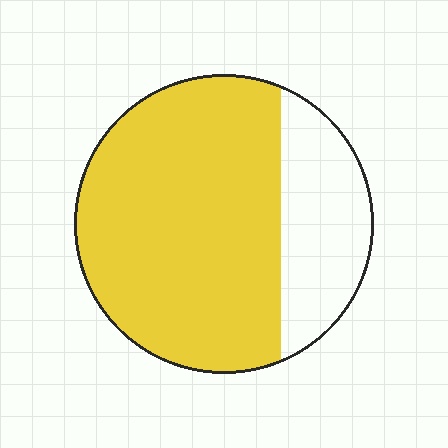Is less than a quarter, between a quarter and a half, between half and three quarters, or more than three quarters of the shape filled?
Between half and three quarters.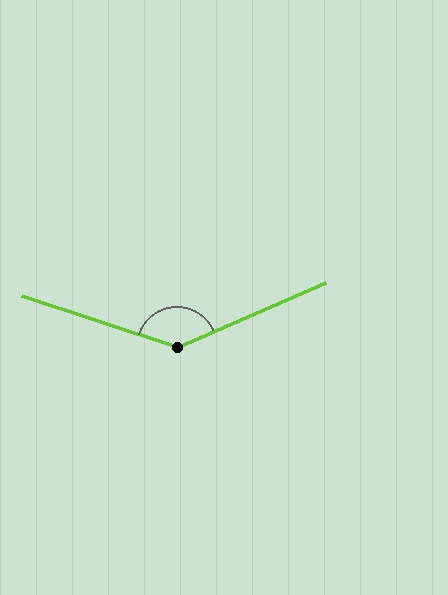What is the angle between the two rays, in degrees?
Approximately 139 degrees.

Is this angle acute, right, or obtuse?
It is obtuse.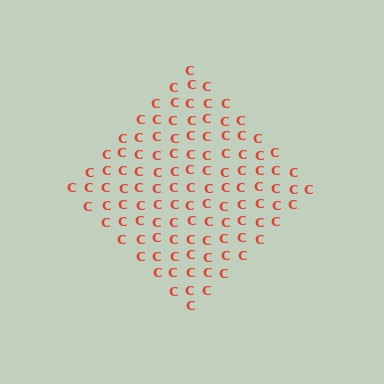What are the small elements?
The small elements are letter C's.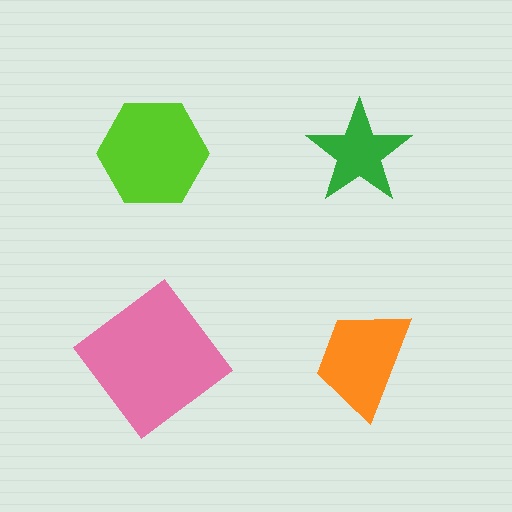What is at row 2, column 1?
A pink diamond.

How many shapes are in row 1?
2 shapes.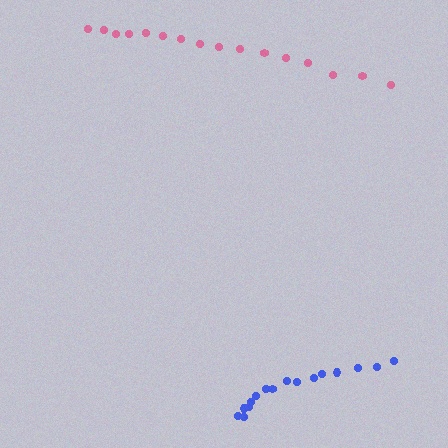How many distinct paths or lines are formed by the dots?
There are 2 distinct paths.